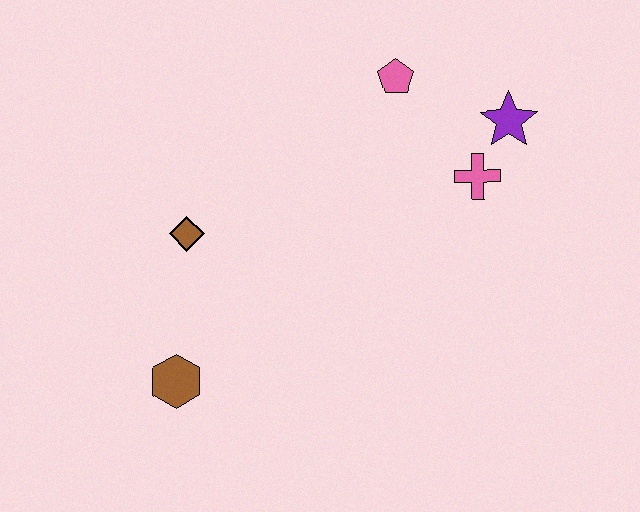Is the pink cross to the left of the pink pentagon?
No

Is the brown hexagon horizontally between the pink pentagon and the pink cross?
No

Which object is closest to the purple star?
The pink cross is closest to the purple star.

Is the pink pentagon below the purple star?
No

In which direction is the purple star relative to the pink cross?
The purple star is above the pink cross.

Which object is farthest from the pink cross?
The brown hexagon is farthest from the pink cross.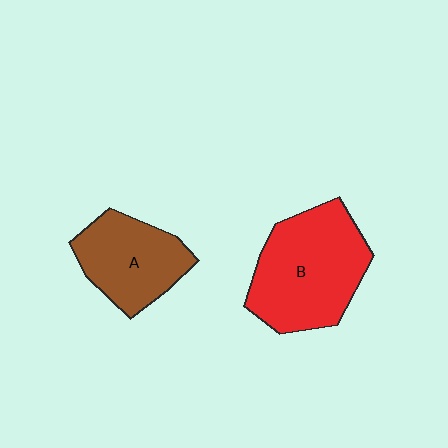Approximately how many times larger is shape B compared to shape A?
Approximately 1.5 times.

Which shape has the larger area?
Shape B (red).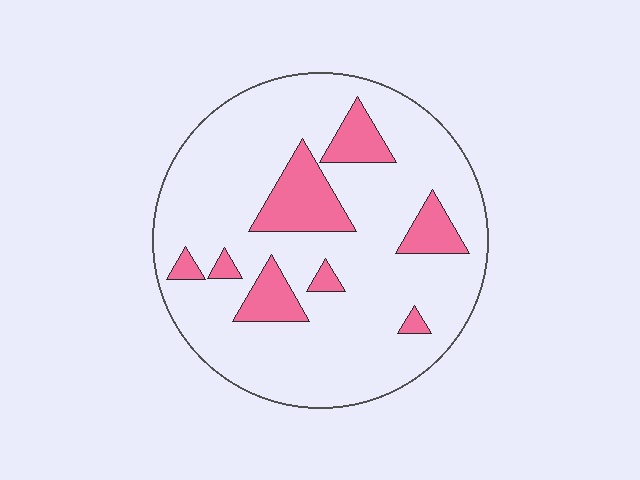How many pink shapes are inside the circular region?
8.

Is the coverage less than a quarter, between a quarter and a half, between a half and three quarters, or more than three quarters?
Less than a quarter.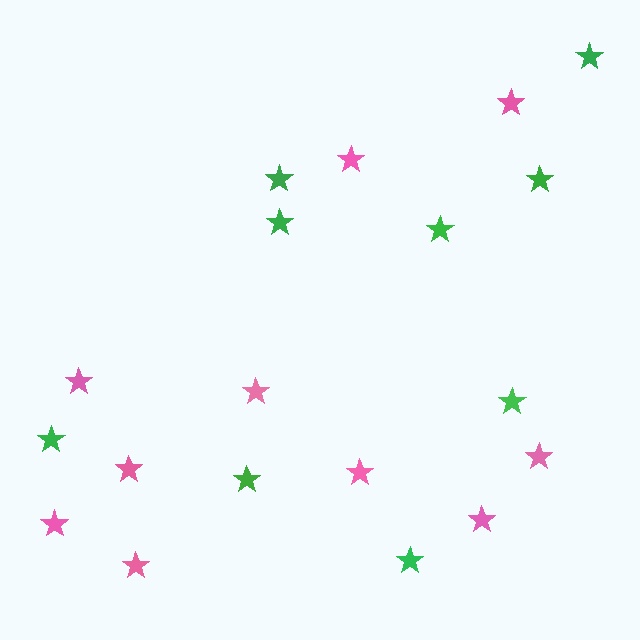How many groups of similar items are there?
There are 2 groups: one group of pink stars (10) and one group of green stars (9).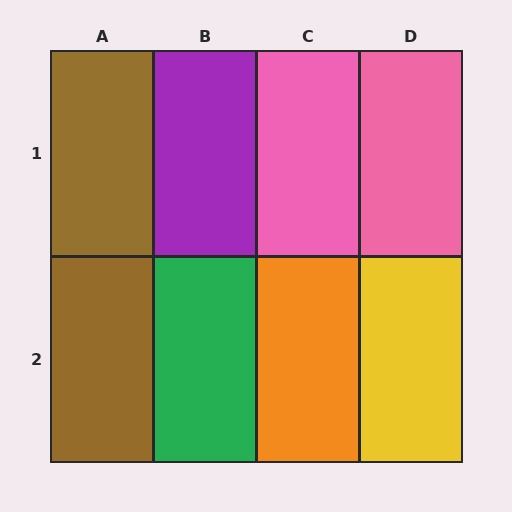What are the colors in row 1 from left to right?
Brown, purple, pink, pink.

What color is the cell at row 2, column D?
Yellow.